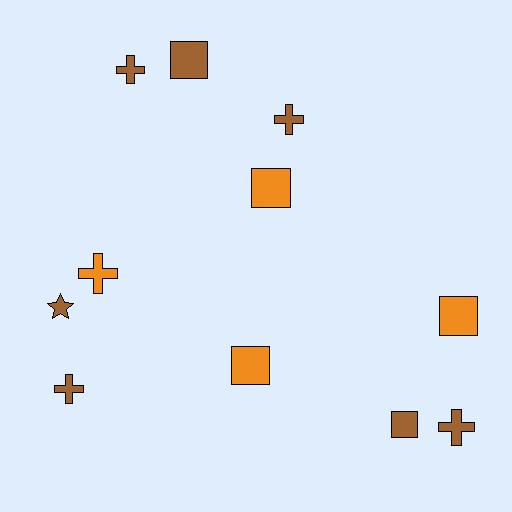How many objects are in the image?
There are 11 objects.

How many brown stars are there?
There is 1 brown star.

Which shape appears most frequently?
Cross, with 5 objects.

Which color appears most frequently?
Brown, with 7 objects.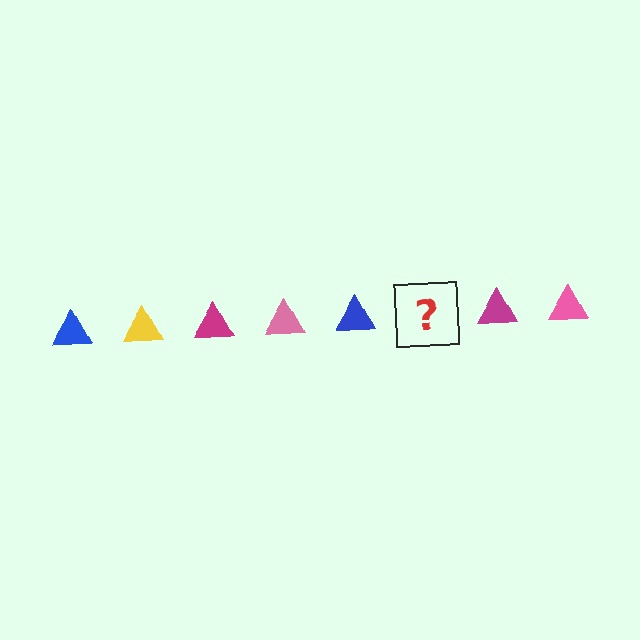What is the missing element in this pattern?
The missing element is a yellow triangle.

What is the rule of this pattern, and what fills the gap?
The rule is that the pattern cycles through blue, yellow, magenta, pink triangles. The gap should be filled with a yellow triangle.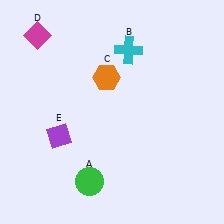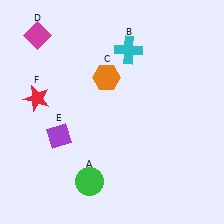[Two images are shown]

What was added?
A red star (F) was added in Image 2.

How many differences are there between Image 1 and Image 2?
There is 1 difference between the two images.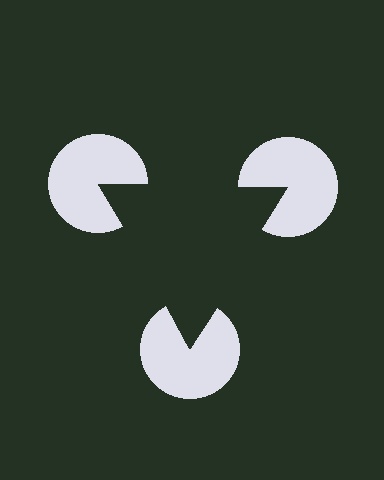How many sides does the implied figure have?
3 sides.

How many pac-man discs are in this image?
There are 3 — one at each vertex of the illusory triangle.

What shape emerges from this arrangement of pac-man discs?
An illusory triangle — its edges are inferred from the aligned wedge cuts in the pac-man discs, not physically drawn.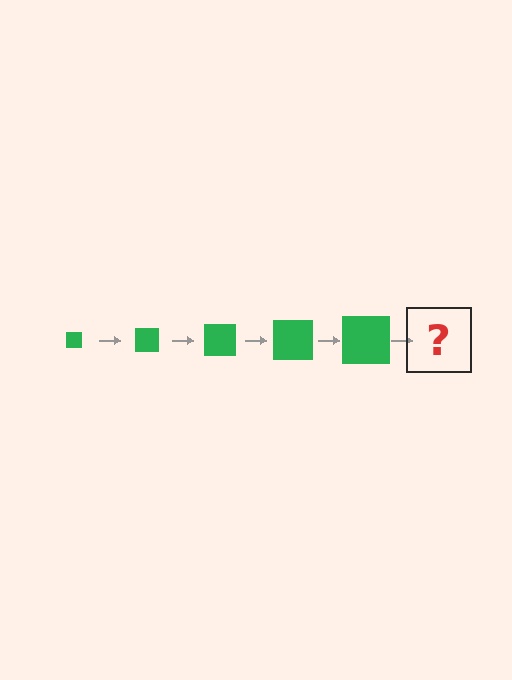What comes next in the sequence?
The next element should be a green square, larger than the previous one.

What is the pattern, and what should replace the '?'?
The pattern is that the square gets progressively larger each step. The '?' should be a green square, larger than the previous one.